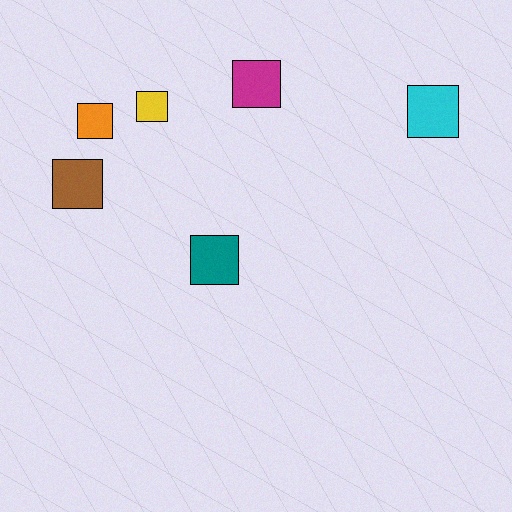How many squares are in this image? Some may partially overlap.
There are 6 squares.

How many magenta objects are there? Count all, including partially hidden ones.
There is 1 magenta object.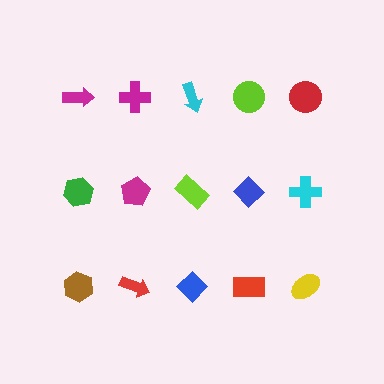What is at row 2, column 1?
A green hexagon.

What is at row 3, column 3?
A blue diamond.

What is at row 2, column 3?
A lime rectangle.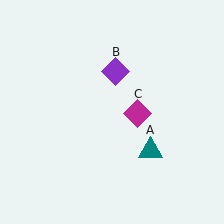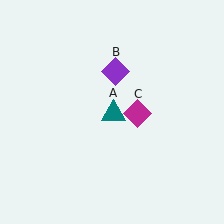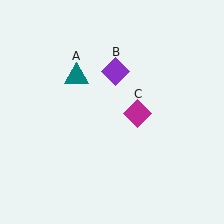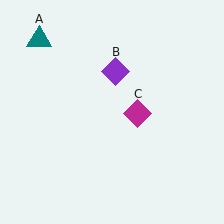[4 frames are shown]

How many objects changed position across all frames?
1 object changed position: teal triangle (object A).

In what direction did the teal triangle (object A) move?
The teal triangle (object A) moved up and to the left.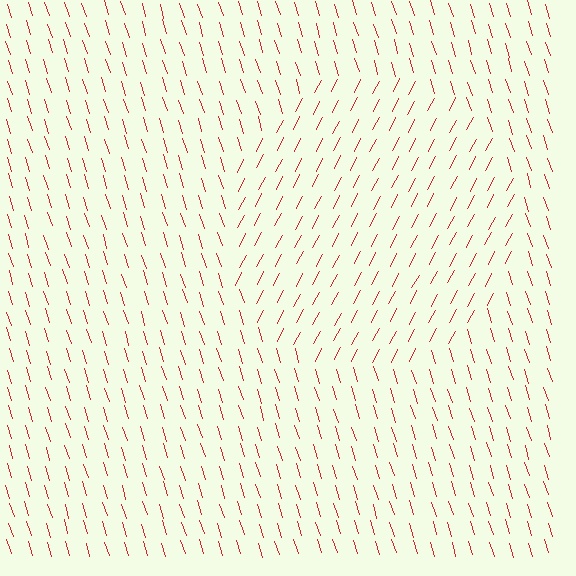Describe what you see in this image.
The image is filled with small red line segments. A circle region in the image has lines oriented differently from the surrounding lines, creating a visible texture boundary.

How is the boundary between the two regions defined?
The boundary is defined purely by a change in line orientation (approximately 45 degrees difference). All lines are the same color and thickness.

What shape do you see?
I see a circle.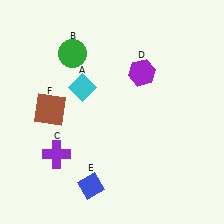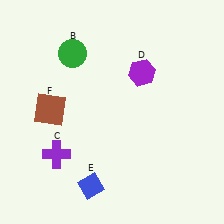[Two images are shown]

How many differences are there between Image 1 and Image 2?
There is 1 difference between the two images.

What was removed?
The cyan diamond (A) was removed in Image 2.